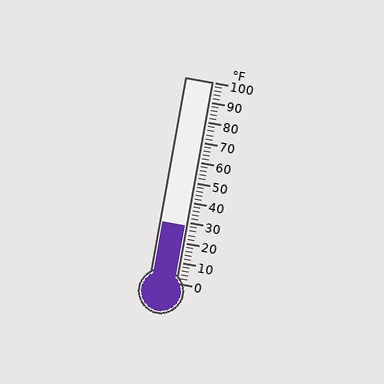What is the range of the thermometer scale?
The thermometer scale ranges from 0°F to 100°F.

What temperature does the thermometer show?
The thermometer shows approximately 28°F.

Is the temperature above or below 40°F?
The temperature is below 40°F.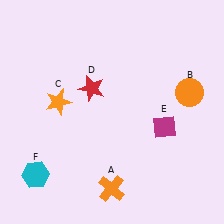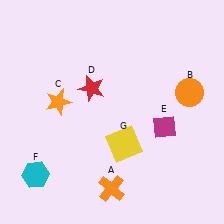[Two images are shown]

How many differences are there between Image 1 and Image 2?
There is 1 difference between the two images.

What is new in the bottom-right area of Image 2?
A yellow square (G) was added in the bottom-right area of Image 2.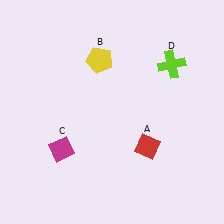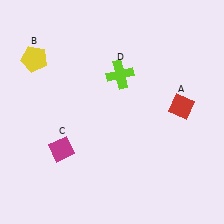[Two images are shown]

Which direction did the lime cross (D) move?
The lime cross (D) moved left.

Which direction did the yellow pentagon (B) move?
The yellow pentagon (B) moved left.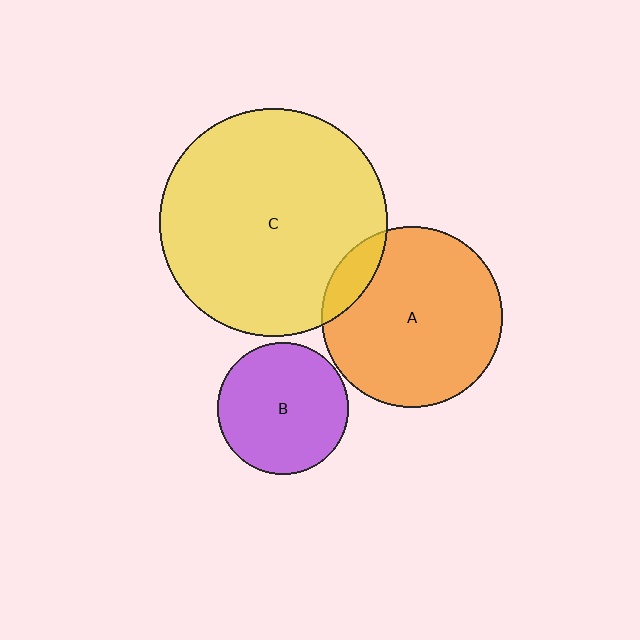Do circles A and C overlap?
Yes.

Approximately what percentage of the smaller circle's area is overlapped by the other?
Approximately 10%.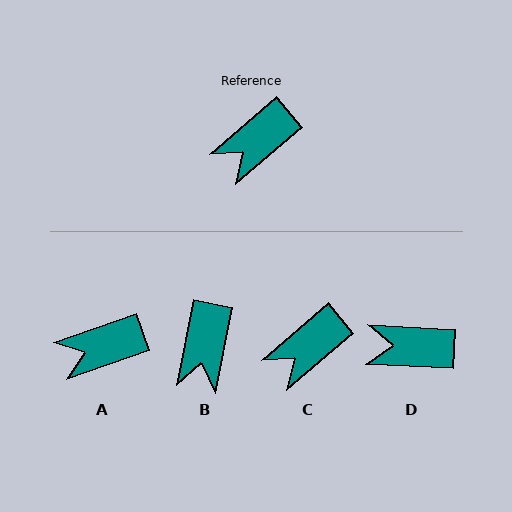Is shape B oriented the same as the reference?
No, it is off by about 38 degrees.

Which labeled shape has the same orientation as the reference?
C.